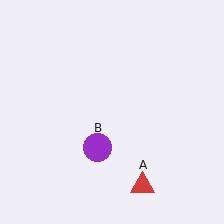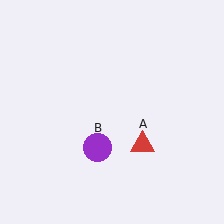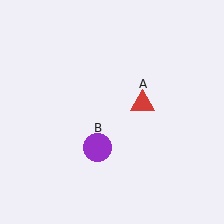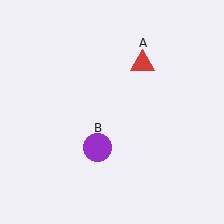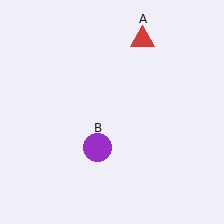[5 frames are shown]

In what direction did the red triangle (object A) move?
The red triangle (object A) moved up.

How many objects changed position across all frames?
1 object changed position: red triangle (object A).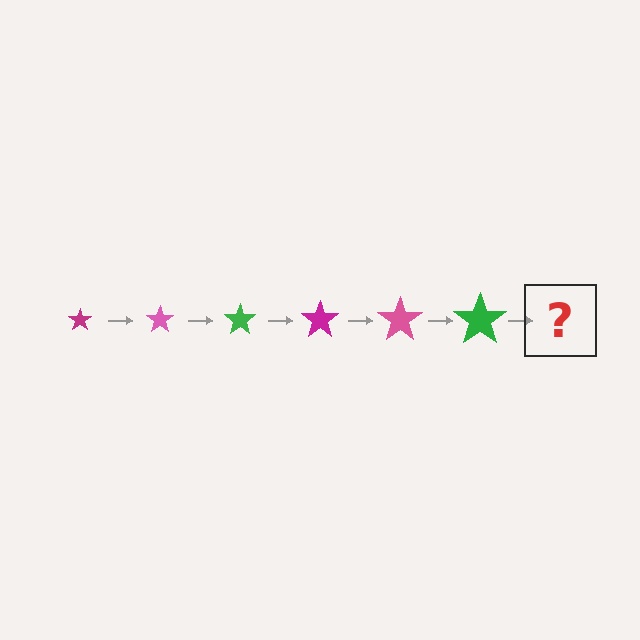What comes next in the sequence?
The next element should be a magenta star, larger than the previous one.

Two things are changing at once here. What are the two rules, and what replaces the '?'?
The two rules are that the star grows larger each step and the color cycles through magenta, pink, and green. The '?' should be a magenta star, larger than the previous one.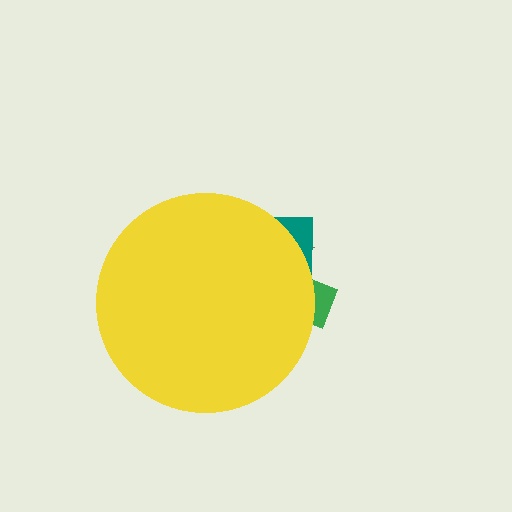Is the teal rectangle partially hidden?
Yes, the teal rectangle is partially hidden behind the yellow circle.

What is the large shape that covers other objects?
A yellow circle.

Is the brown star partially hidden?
Yes, the brown star is partially hidden behind the yellow circle.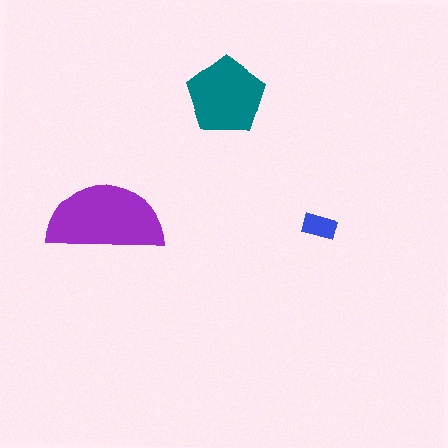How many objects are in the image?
There are 3 objects in the image.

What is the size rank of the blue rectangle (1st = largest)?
3rd.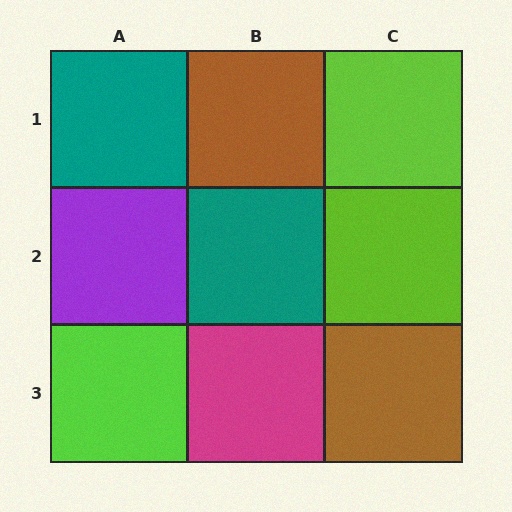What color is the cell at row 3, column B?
Magenta.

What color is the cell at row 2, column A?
Purple.